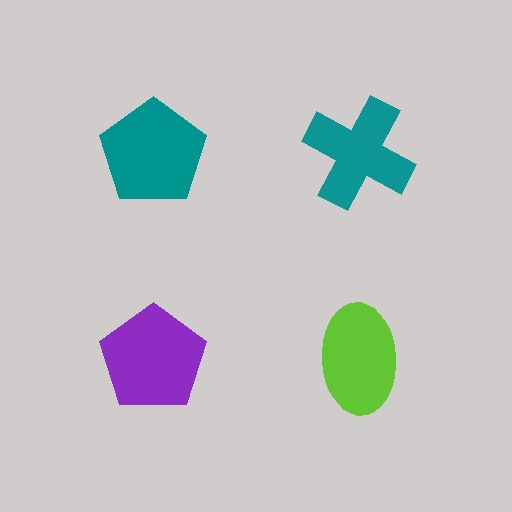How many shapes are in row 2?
2 shapes.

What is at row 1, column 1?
A teal pentagon.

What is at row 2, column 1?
A purple pentagon.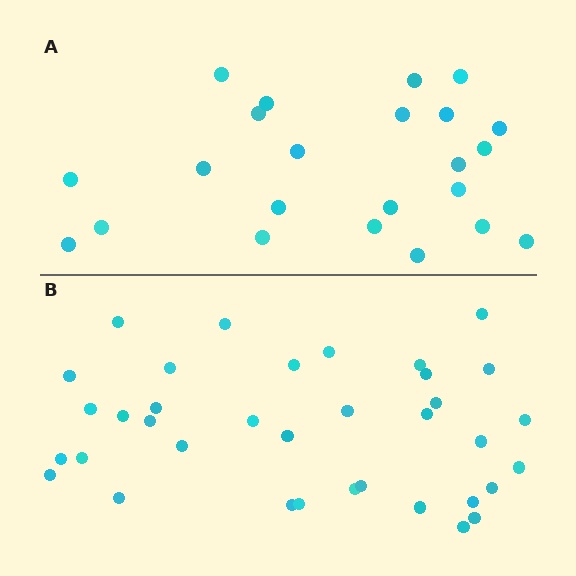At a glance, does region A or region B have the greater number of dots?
Region B (the bottom region) has more dots.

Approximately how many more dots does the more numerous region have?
Region B has approximately 15 more dots than region A.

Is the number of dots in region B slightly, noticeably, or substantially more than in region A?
Region B has substantially more. The ratio is roughly 1.6 to 1.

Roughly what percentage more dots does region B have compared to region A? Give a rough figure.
About 55% more.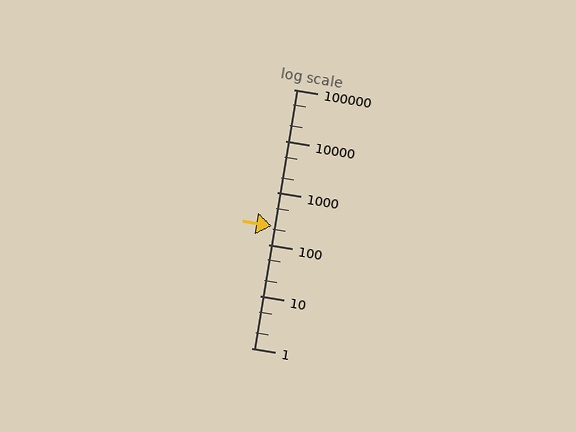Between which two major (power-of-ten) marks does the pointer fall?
The pointer is between 100 and 1000.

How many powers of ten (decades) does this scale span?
The scale spans 5 decades, from 1 to 100000.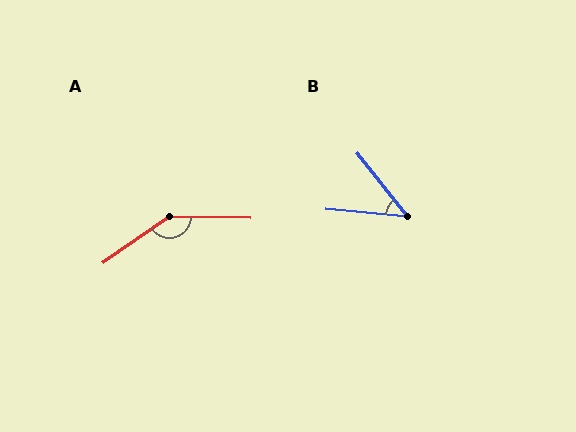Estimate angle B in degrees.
Approximately 47 degrees.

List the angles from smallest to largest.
B (47°), A (143°).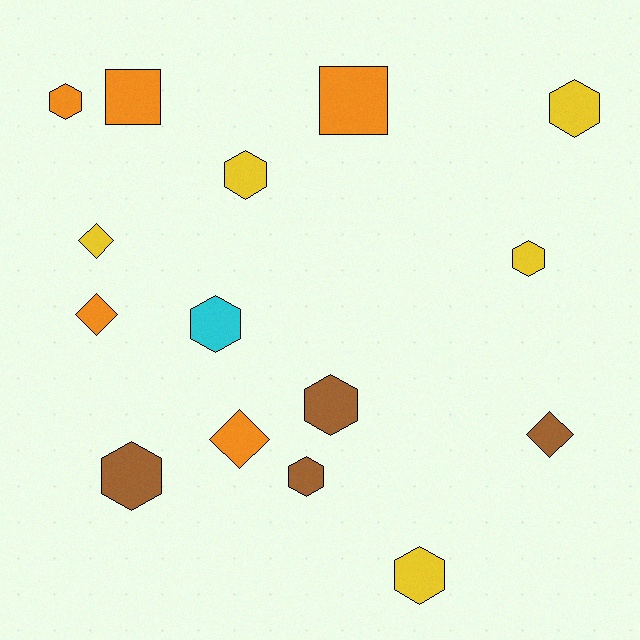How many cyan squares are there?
There are no cyan squares.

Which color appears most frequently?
Orange, with 5 objects.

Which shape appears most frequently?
Hexagon, with 9 objects.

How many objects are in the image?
There are 15 objects.